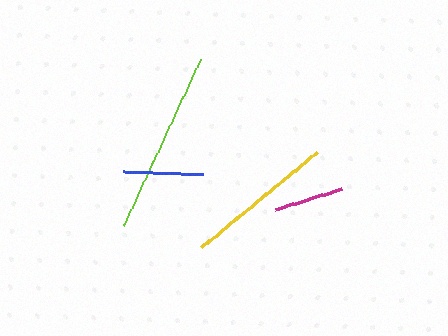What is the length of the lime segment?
The lime segment is approximately 184 pixels long.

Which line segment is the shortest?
The magenta line is the shortest at approximately 69 pixels.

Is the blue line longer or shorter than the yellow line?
The yellow line is longer than the blue line.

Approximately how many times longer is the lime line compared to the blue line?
The lime line is approximately 2.3 times the length of the blue line.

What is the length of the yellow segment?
The yellow segment is approximately 150 pixels long.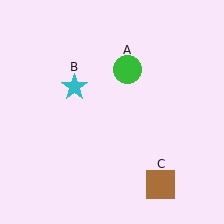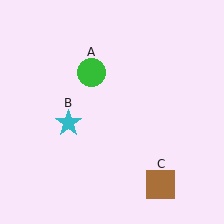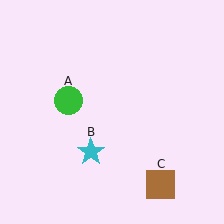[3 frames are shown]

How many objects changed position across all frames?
2 objects changed position: green circle (object A), cyan star (object B).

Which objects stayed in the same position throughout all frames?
Brown square (object C) remained stationary.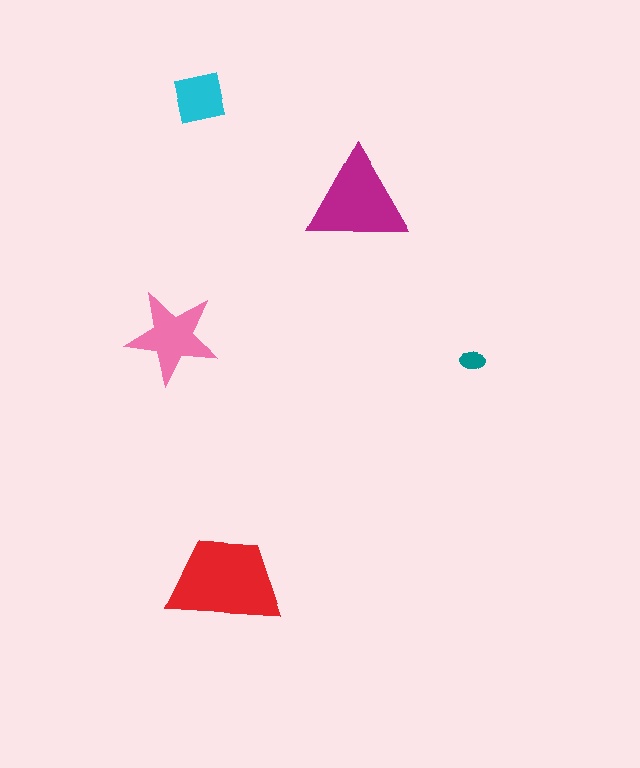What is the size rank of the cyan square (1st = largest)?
4th.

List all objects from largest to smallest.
The red trapezoid, the magenta triangle, the pink star, the cyan square, the teal ellipse.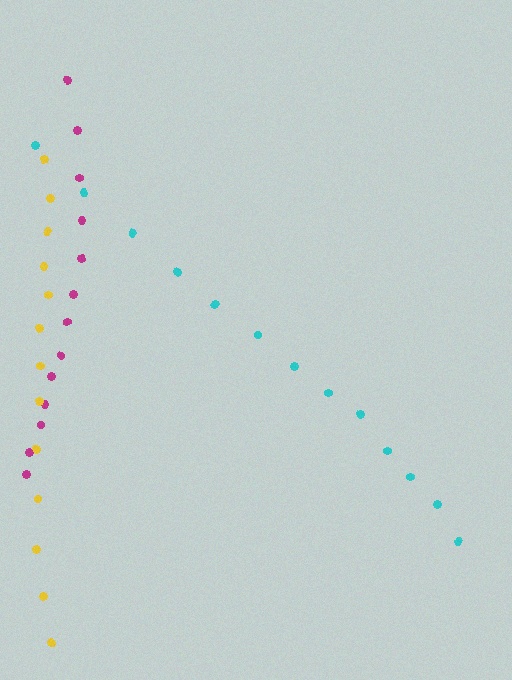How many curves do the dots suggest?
There are 3 distinct paths.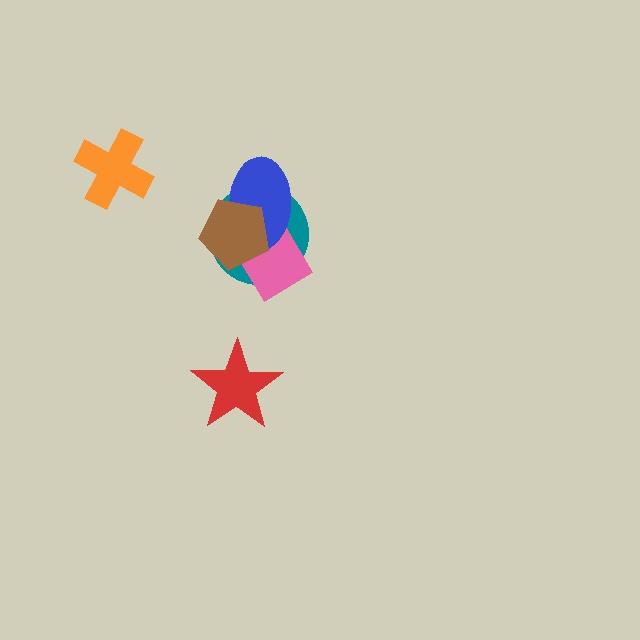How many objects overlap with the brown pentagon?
3 objects overlap with the brown pentagon.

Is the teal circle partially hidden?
Yes, it is partially covered by another shape.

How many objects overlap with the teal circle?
3 objects overlap with the teal circle.